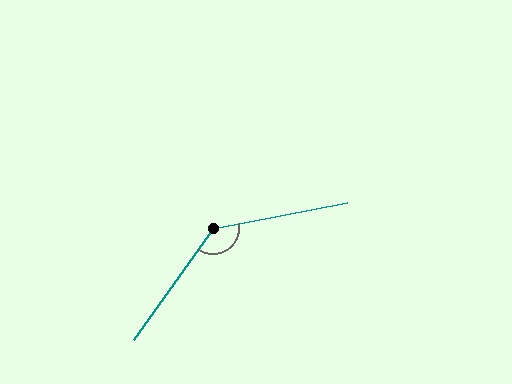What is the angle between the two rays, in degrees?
Approximately 137 degrees.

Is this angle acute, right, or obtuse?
It is obtuse.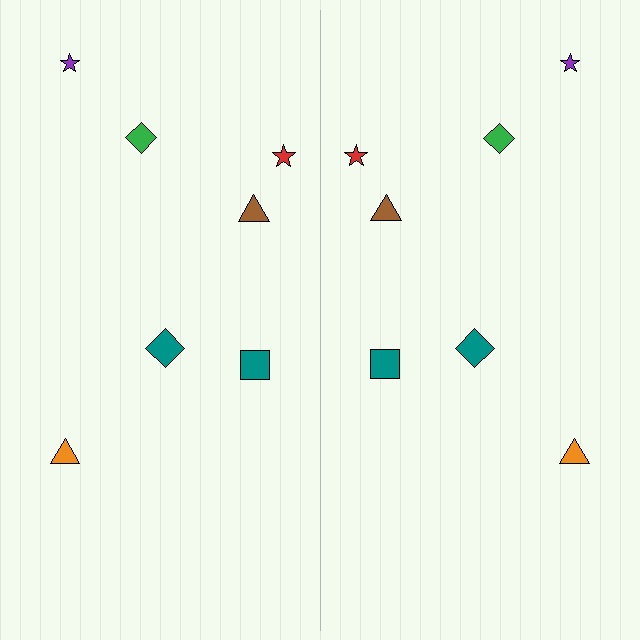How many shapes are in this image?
There are 14 shapes in this image.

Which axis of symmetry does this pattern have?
The pattern has a vertical axis of symmetry running through the center of the image.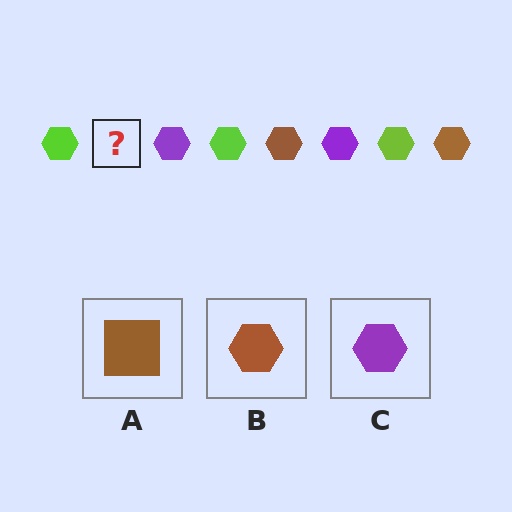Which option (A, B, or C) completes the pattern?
B.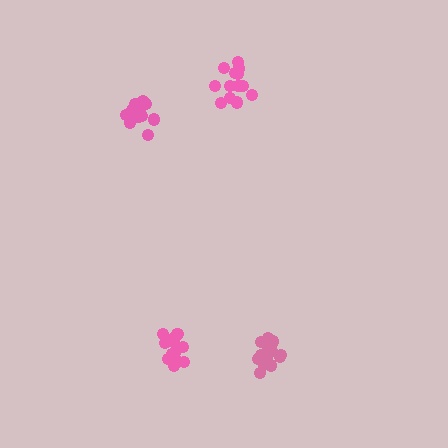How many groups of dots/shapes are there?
There are 4 groups.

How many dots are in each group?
Group 1: 13 dots, Group 2: 13 dots, Group 3: 16 dots, Group 4: 15 dots (57 total).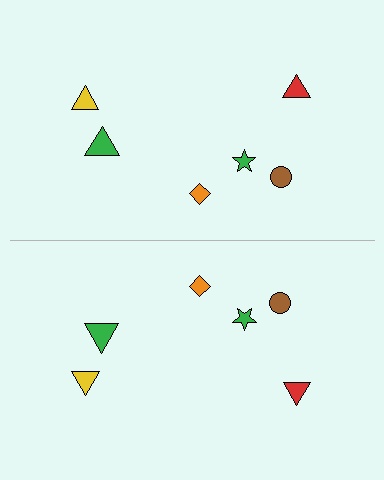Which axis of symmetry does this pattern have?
The pattern has a horizontal axis of symmetry running through the center of the image.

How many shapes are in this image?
There are 12 shapes in this image.